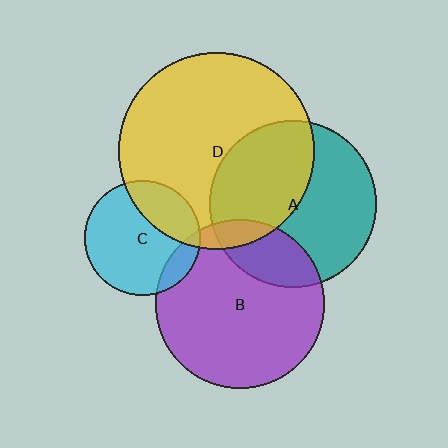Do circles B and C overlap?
Yes.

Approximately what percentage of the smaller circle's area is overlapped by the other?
Approximately 15%.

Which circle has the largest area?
Circle D (yellow).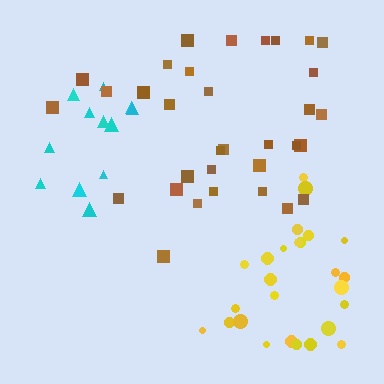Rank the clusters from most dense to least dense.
yellow, brown, cyan.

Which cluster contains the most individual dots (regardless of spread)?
Brown (33).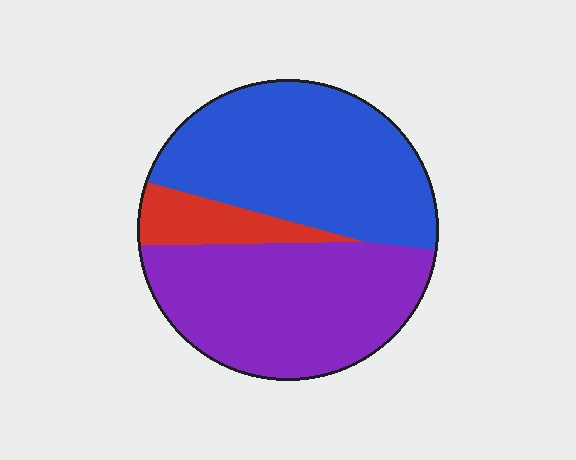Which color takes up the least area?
Red, at roughly 10%.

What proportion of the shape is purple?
Purple covers roughly 45% of the shape.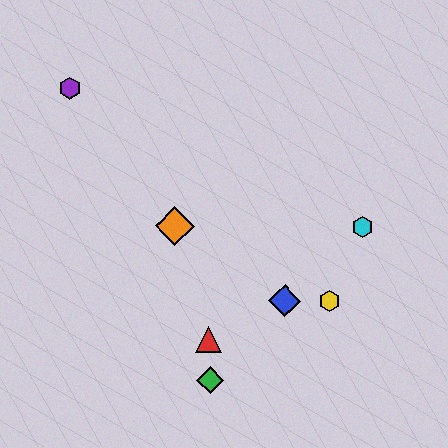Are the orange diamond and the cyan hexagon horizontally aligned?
Yes, both are at y≈226.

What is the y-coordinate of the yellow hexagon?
The yellow hexagon is at y≈301.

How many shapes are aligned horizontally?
2 shapes (the orange diamond, the cyan hexagon) are aligned horizontally.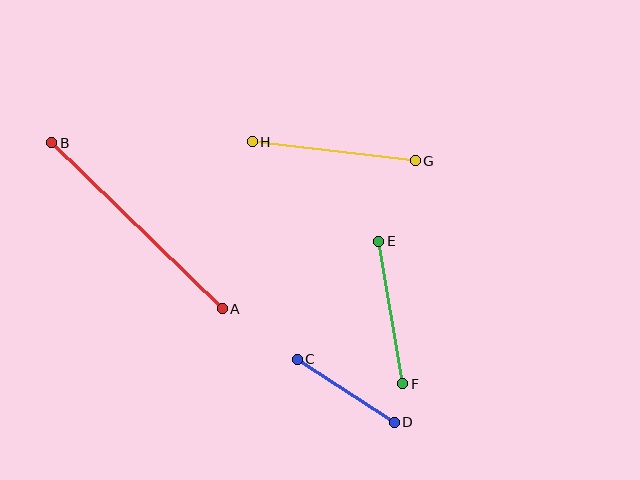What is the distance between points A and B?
The distance is approximately 238 pixels.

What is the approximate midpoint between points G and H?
The midpoint is at approximately (334, 151) pixels.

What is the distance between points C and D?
The distance is approximately 116 pixels.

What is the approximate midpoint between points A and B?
The midpoint is at approximately (137, 226) pixels.